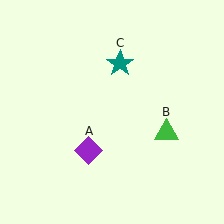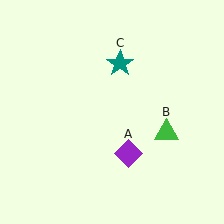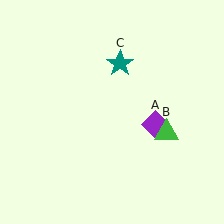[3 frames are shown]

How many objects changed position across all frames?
1 object changed position: purple diamond (object A).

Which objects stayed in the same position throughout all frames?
Green triangle (object B) and teal star (object C) remained stationary.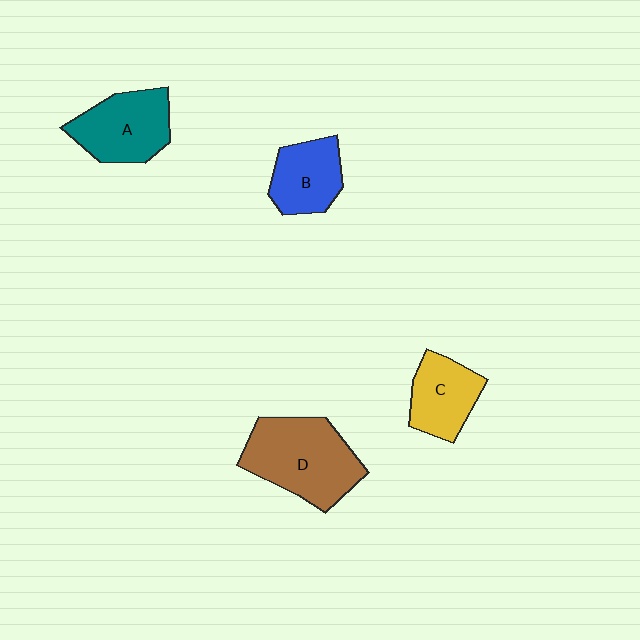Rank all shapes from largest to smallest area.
From largest to smallest: D (brown), A (teal), C (yellow), B (blue).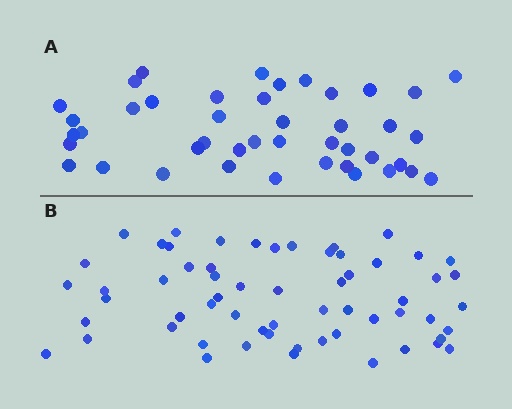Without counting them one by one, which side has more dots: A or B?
Region B (the bottom region) has more dots.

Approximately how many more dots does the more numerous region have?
Region B has approximately 15 more dots than region A.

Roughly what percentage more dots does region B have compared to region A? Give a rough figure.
About 40% more.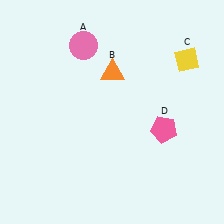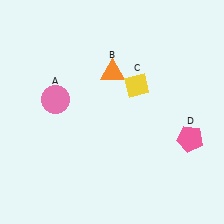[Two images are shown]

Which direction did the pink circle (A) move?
The pink circle (A) moved down.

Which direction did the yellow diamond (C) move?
The yellow diamond (C) moved left.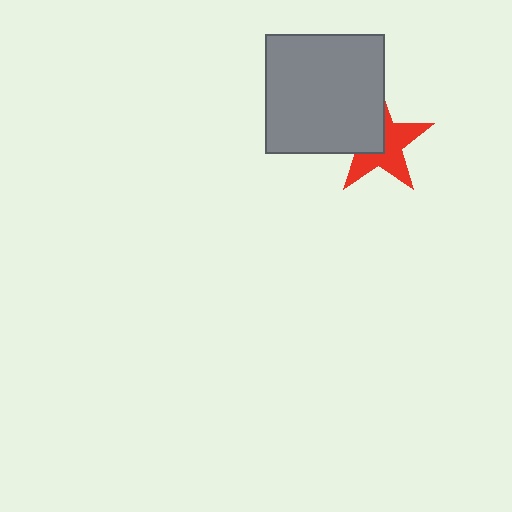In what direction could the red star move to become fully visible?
The red star could move toward the lower-right. That would shift it out from behind the gray square entirely.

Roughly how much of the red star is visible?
About half of it is visible (roughly 56%).